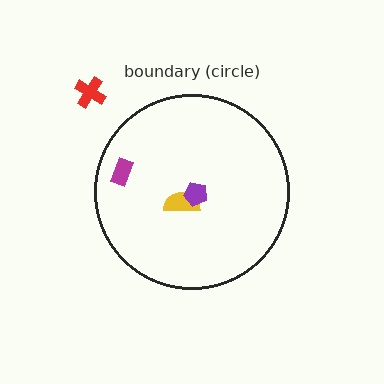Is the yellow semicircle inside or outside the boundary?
Inside.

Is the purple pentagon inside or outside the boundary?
Inside.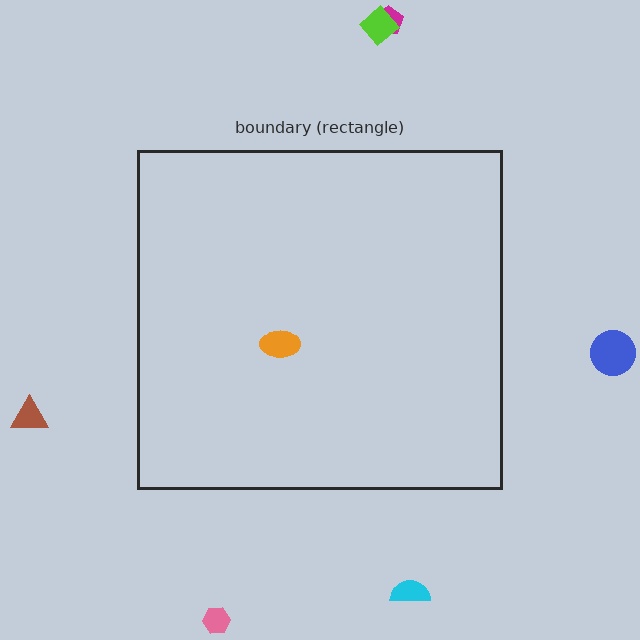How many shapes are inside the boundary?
1 inside, 6 outside.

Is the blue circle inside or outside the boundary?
Outside.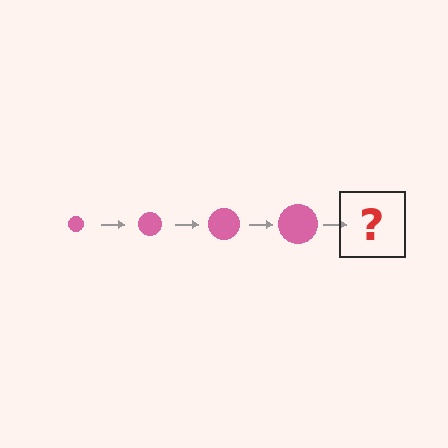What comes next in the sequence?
The next element should be a pink circle, larger than the previous one.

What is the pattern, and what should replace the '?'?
The pattern is that the circle gets progressively larger each step. The '?' should be a pink circle, larger than the previous one.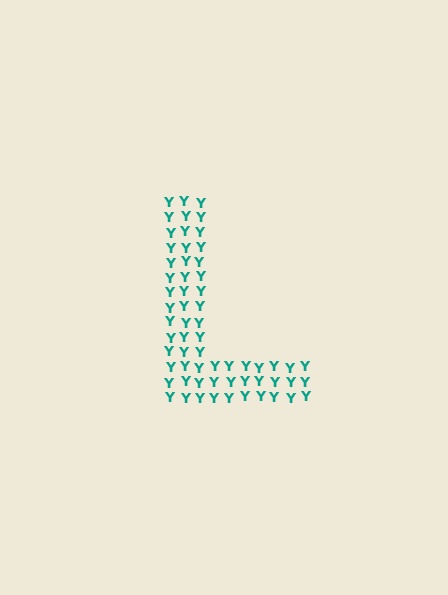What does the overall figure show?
The overall figure shows the letter L.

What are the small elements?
The small elements are letter Y's.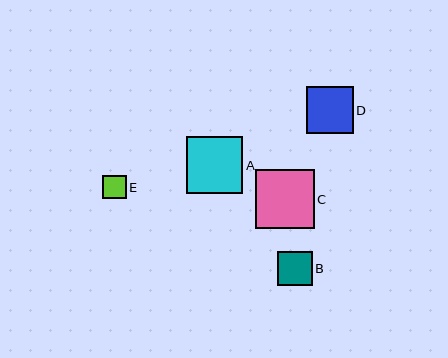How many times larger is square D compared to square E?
Square D is approximately 2.0 times the size of square E.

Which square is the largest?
Square C is the largest with a size of approximately 59 pixels.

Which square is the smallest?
Square E is the smallest with a size of approximately 24 pixels.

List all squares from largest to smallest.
From largest to smallest: C, A, D, B, E.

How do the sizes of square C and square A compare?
Square C and square A are approximately the same size.